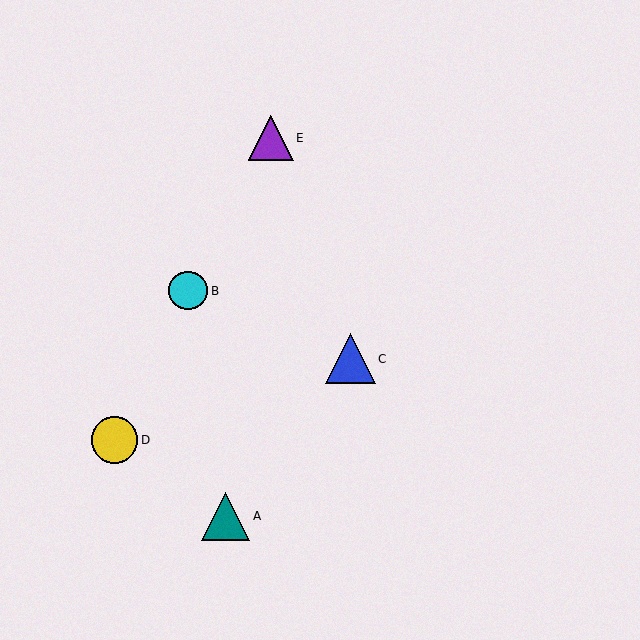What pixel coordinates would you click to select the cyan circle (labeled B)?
Click at (188, 291) to select the cyan circle B.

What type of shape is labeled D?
Shape D is a yellow circle.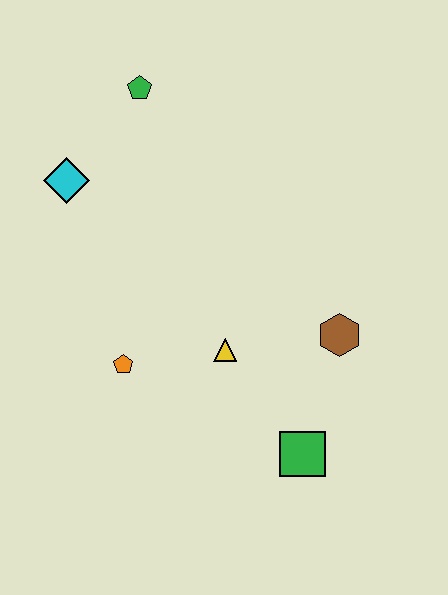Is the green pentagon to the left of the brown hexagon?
Yes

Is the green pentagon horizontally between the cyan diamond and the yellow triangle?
Yes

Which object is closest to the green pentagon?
The cyan diamond is closest to the green pentagon.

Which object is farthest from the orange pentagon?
The green pentagon is farthest from the orange pentagon.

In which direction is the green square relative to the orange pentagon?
The green square is to the right of the orange pentagon.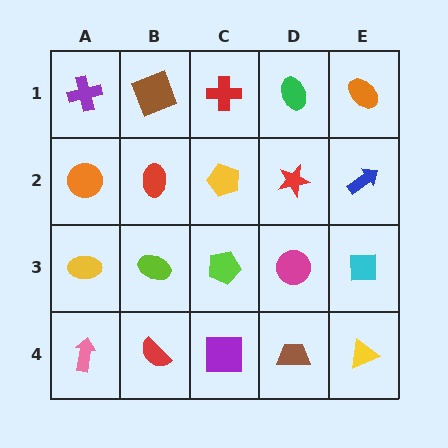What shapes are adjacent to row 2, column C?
A red cross (row 1, column C), a lime pentagon (row 3, column C), a red ellipse (row 2, column B), a red star (row 2, column D).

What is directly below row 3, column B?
A red semicircle.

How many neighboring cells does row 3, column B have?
4.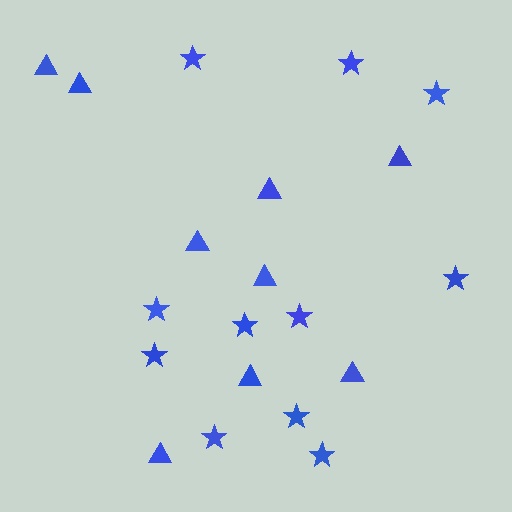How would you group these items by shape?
There are 2 groups: one group of triangles (9) and one group of stars (11).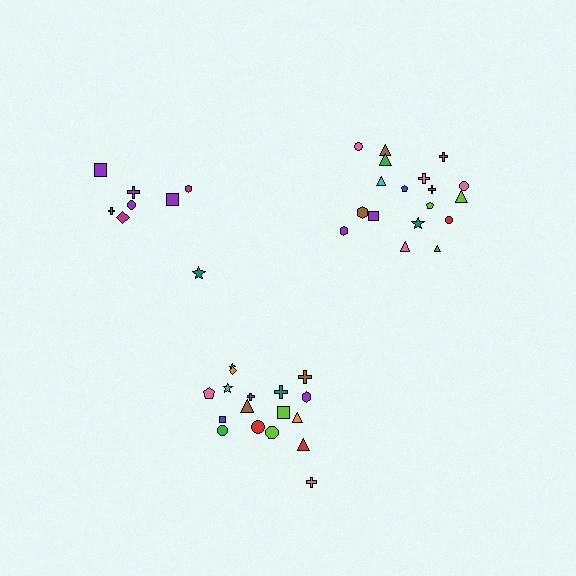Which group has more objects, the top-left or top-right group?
The top-right group.